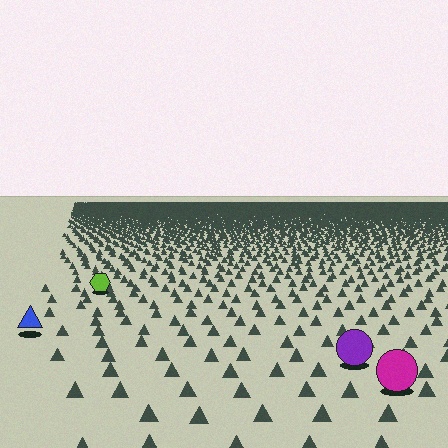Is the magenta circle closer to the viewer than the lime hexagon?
Yes. The magenta circle is closer — you can tell from the texture gradient: the ground texture is coarser near it.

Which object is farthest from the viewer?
The lime hexagon is farthest from the viewer. It appears smaller and the ground texture around it is denser.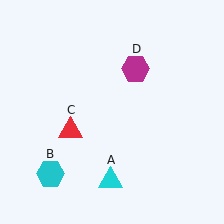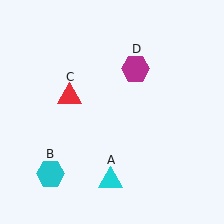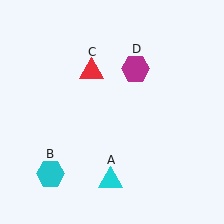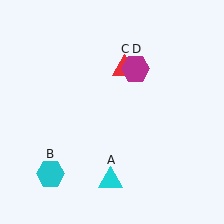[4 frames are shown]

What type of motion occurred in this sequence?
The red triangle (object C) rotated clockwise around the center of the scene.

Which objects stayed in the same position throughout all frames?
Cyan triangle (object A) and cyan hexagon (object B) and magenta hexagon (object D) remained stationary.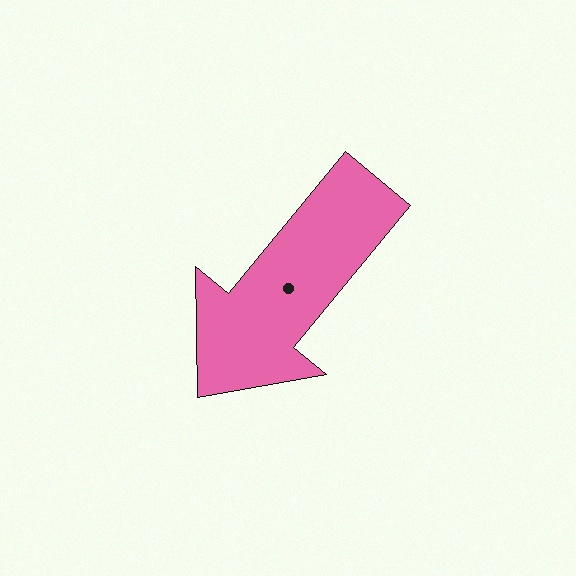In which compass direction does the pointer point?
Southwest.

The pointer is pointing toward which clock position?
Roughly 7 o'clock.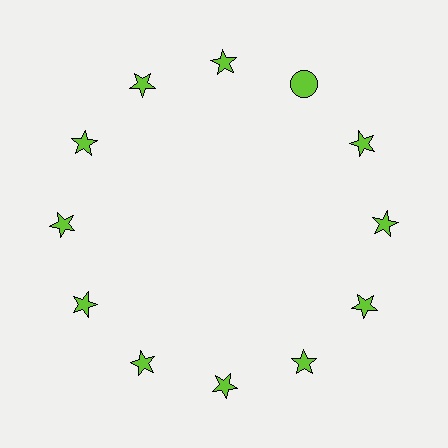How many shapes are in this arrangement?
There are 12 shapes arranged in a ring pattern.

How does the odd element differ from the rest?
It has a different shape: circle instead of star.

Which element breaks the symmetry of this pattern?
The lime circle at roughly the 1 o'clock position breaks the symmetry. All other shapes are lime stars.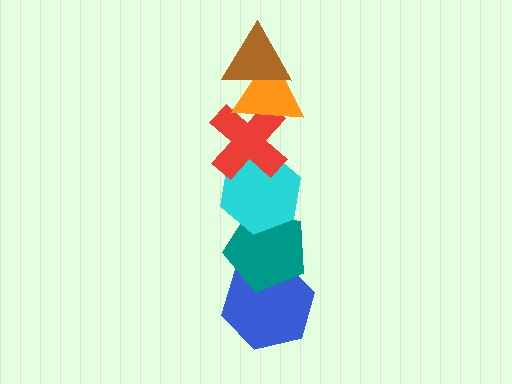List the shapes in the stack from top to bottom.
From top to bottom: the brown triangle, the orange triangle, the red cross, the cyan hexagon, the teal pentagon, the blue hexagon.